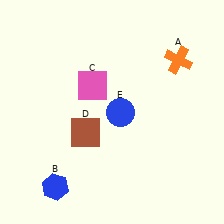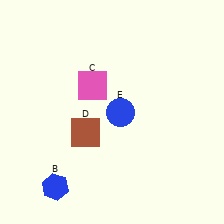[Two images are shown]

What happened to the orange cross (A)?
The orange cross (A) was removed in Image 2. It was in the top-right area of Image 1.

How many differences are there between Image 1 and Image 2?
There is 1 difference between the two images.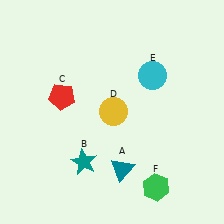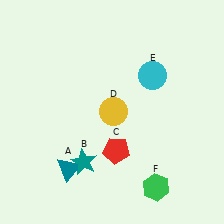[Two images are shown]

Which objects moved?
The objects that moved are: the teal triangle (A), the red pentagon (C).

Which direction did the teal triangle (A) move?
The teal triangle (A) moved left.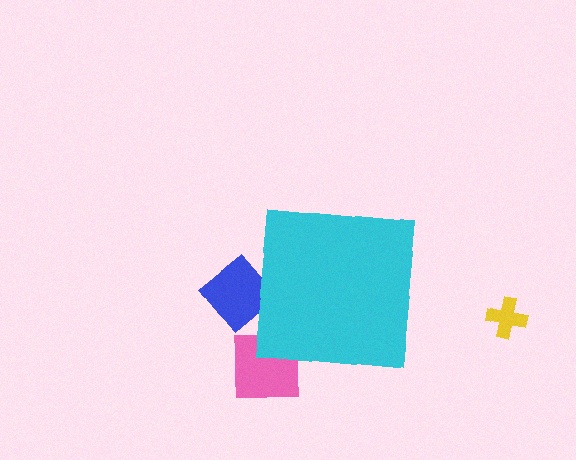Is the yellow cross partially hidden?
No, the yellow cross is fully visible.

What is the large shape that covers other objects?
A cyan square.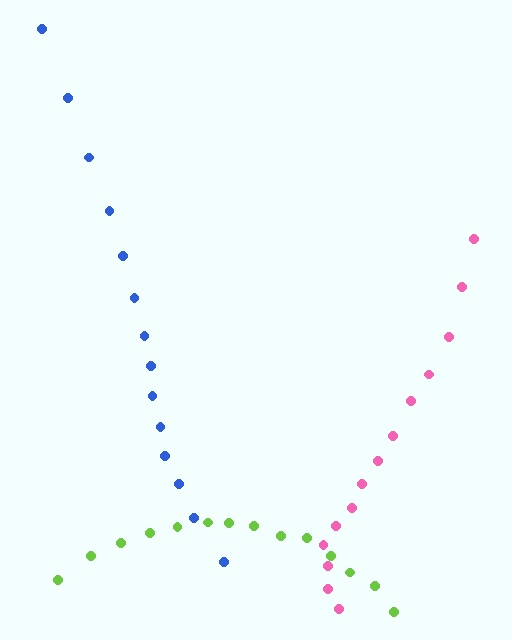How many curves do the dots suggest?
There are 3 distinct paths.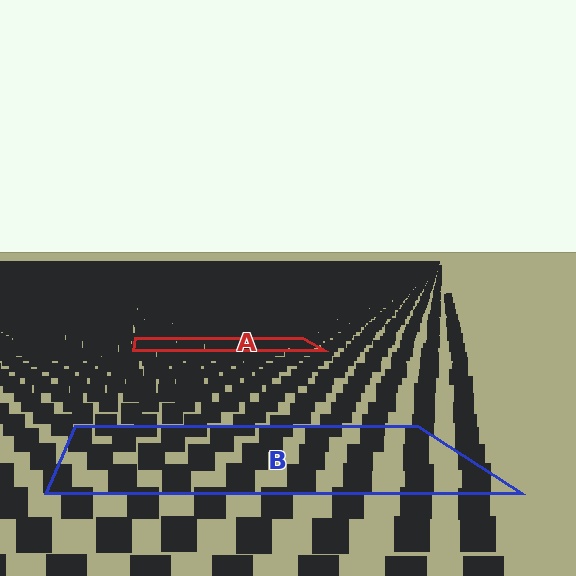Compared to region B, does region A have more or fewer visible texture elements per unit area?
Region A has more texture elements per unit area — they are packed more densely because it is farther away.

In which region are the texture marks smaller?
The texture marks are smaller in region A, because it is farther away.